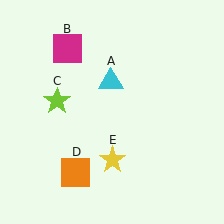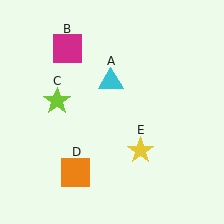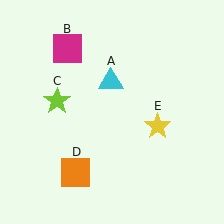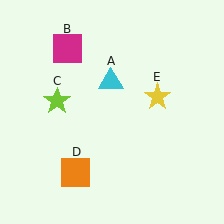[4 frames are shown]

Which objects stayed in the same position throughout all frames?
Cyan triangle (object A) and magenta square (object B) and lime star (object C) and orange square (object D) remained stationary.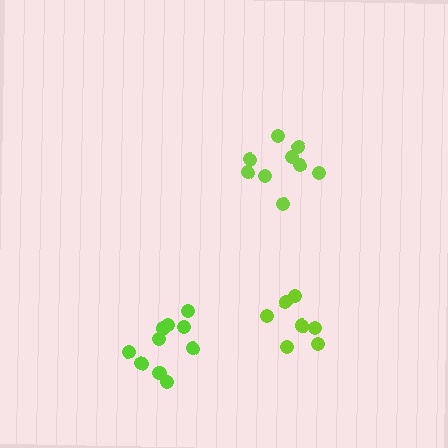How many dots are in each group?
Group 1: 9 dots, Group 2: 10 dots, Group 3: 7 dots (26 total).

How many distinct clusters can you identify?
There are 3 distinct clusters.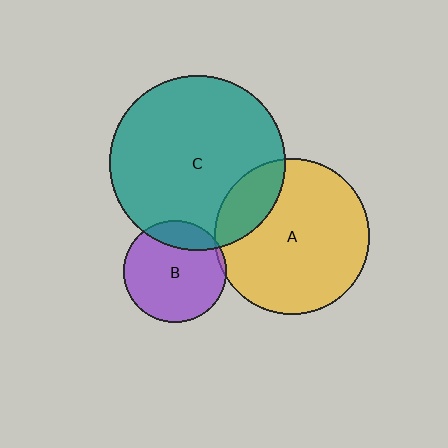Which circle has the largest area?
Circle C (teal).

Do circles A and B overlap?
Yes.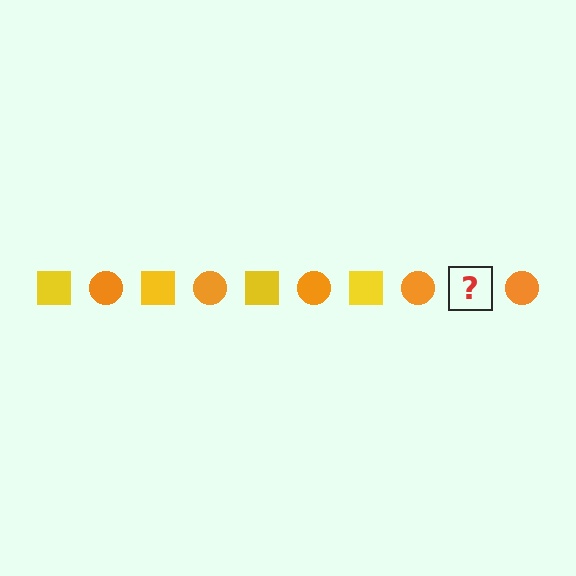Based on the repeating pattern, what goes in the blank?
The blank should be a yellow square.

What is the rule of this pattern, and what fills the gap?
The rule is that the pattern alternates between yellow square and orange circle. The gap should be filled with a yellow square.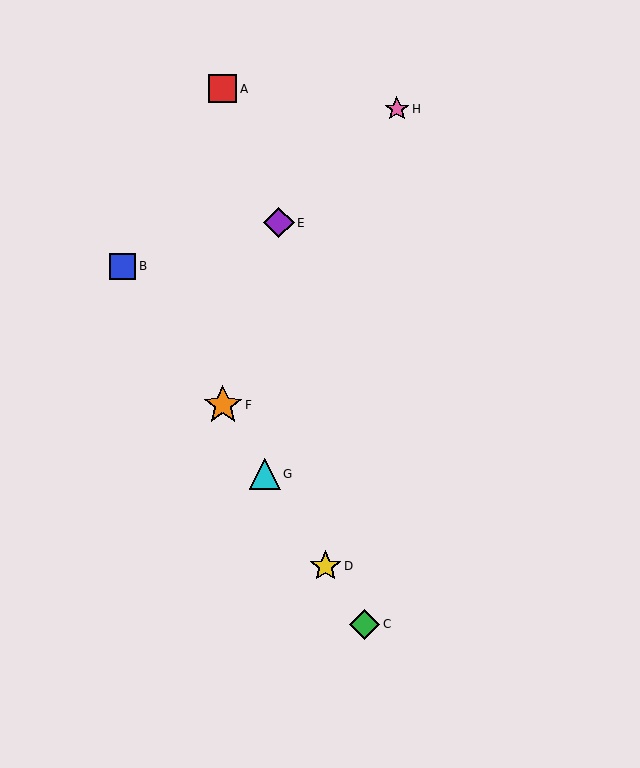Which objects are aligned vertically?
Objects A, F are aligned vertically.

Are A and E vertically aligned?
No, A is at x≈223 and E is at x≈279.